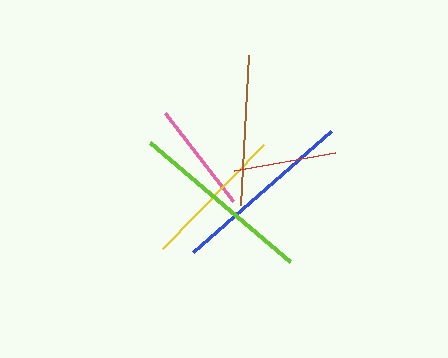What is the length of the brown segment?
The brown segment is approximately 150 pixels long.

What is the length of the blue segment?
The blue segment is approximately 184 pixels long.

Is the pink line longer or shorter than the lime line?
The lime line is longer than the pink line.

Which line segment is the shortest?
The red line is the shortest at approximately 103 pixels.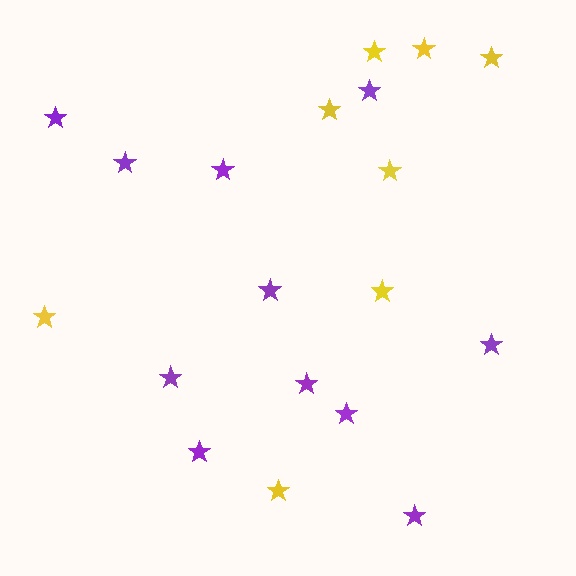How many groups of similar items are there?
There are 2 groups: one group of yellow stars (8) and one group of purple stars (11).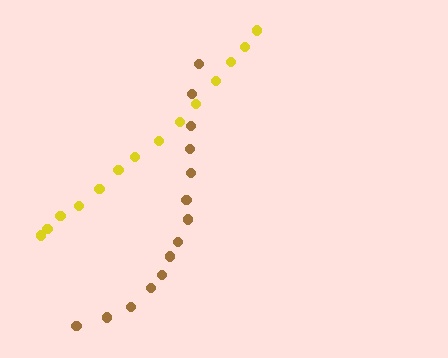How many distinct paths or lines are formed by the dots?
There are 2 distinct paths.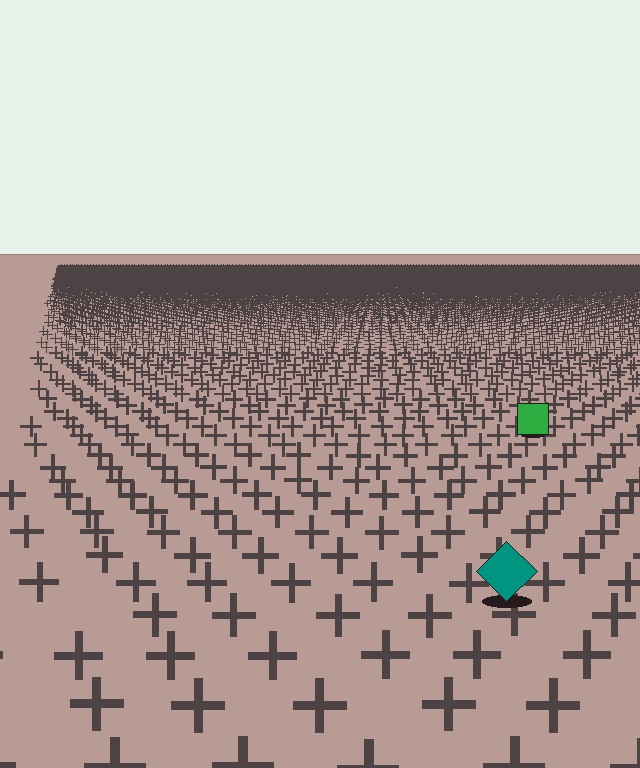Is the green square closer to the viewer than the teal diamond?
No. The teal diamond is closer — you can tell from the texture gradient: the ground texture is coarser near it.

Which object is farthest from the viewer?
The green square is farthest from the viewer. It appears smaller and the ground texture around it is denser.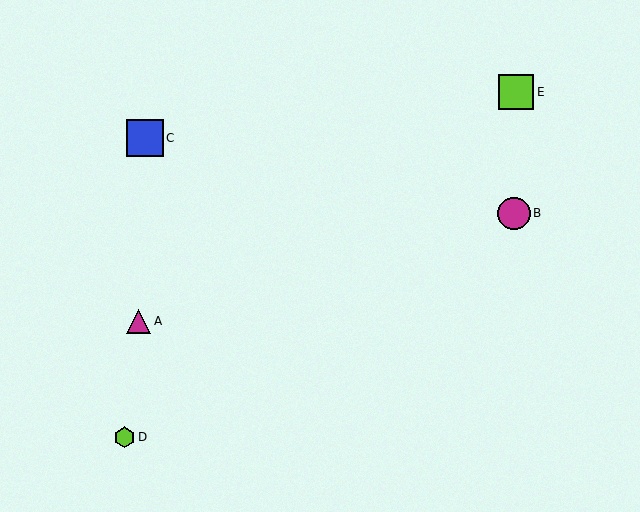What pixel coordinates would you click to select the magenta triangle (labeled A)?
Click at (139, 321) to select the magenta triangle A.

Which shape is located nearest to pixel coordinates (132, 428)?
The lime hexagon (labeled D) at (125, 437) is nearest to that location.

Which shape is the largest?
The blue square (labeled C) is the largest.